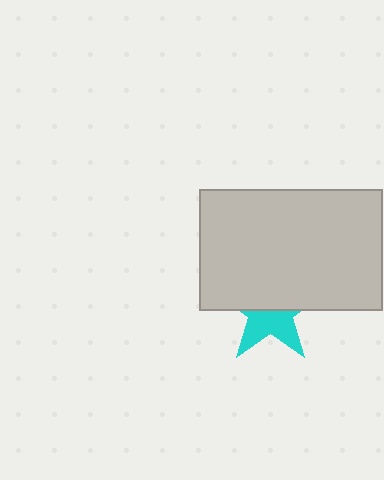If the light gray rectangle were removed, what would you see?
You would see the complete cyan star.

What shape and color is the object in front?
The object in front is a light gray rectangle.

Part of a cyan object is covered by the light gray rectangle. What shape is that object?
It is a star.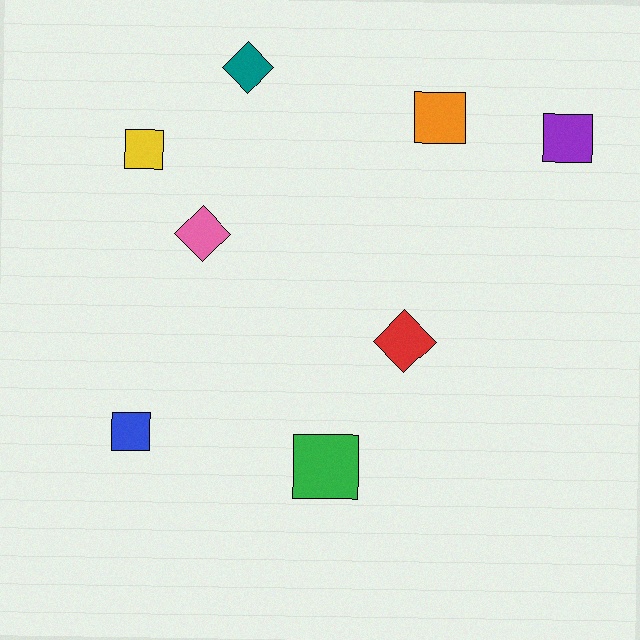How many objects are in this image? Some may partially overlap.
There are 8 objects.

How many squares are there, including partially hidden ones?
There are 5 squares.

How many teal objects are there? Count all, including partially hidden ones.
There is 1 teal object.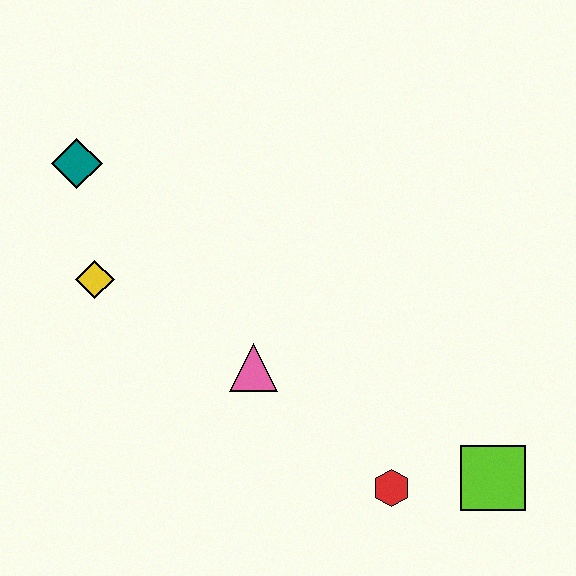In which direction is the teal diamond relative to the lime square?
The teal diamond is to the left of the lime square.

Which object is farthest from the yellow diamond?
The lime square is farthest from the yellow diamond.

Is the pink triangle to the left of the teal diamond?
No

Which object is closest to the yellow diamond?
The teal diamond is closest to the yellow diamond.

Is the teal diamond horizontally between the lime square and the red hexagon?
No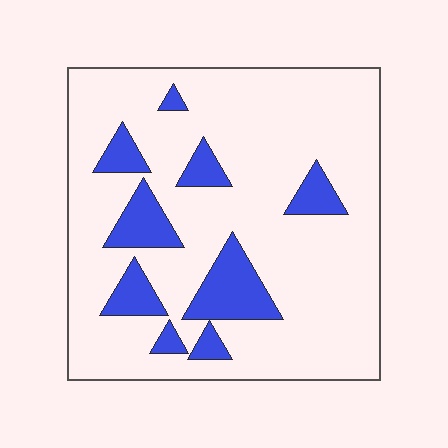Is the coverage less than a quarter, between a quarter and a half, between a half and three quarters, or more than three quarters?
Less than a quarter.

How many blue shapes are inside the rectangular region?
9.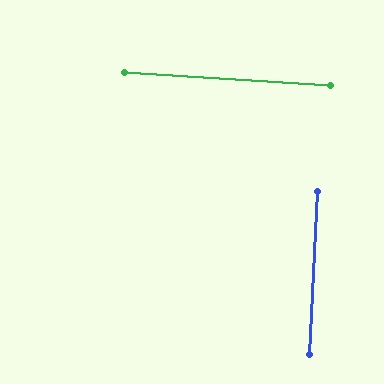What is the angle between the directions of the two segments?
Approximately 89 degrees.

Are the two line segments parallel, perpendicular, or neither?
Perpendicular — they meet at approximately 89°.